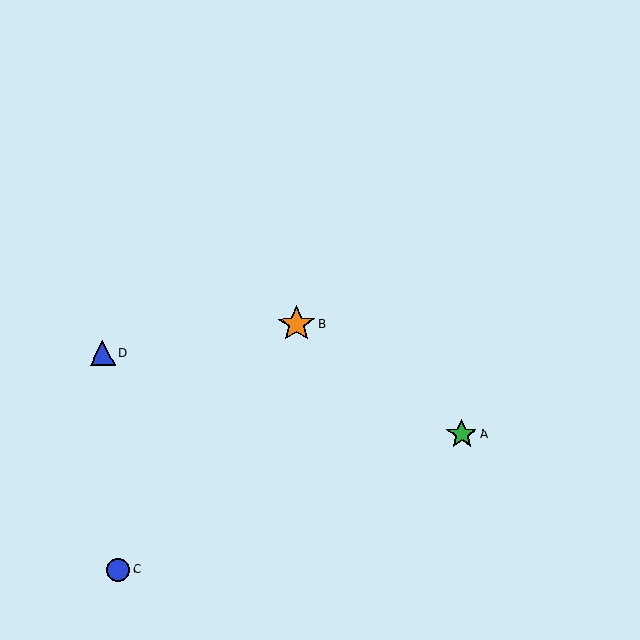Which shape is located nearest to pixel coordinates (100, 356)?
The blue triangle (labeled D) at (103, 353) is nearest to that location.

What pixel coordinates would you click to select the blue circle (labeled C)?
Click at (118, 570) to select the blue circle C.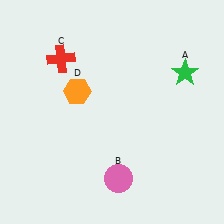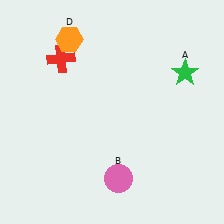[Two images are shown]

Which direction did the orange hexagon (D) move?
The orange hexagon (D) moved up.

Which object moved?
The orange hexagon (D) moved up.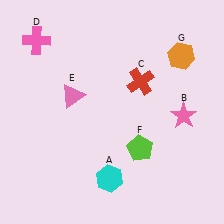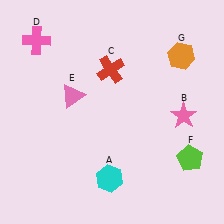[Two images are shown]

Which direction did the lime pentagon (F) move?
The lime pentagon (F) moved right.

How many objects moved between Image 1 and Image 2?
2 objects moved between the two images.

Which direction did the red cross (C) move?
The red cross (C) moved left.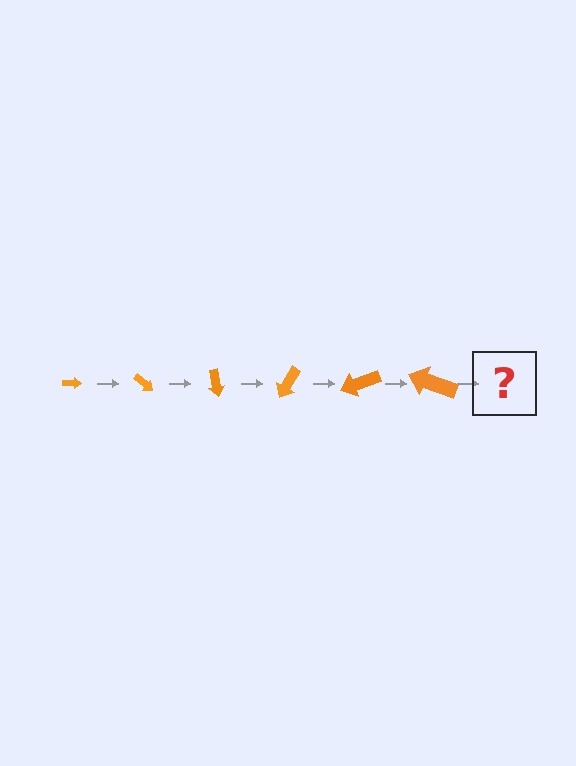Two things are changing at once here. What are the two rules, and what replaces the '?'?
The two rules are that the arrow grows larger each step and it rotates 40 degrees each step. The '?' should be an arrow, larger than the previous one and rotated 240 degrees from the start.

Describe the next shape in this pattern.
It should be an arrow, larger than the previous one and rotated 240 degrees from the start.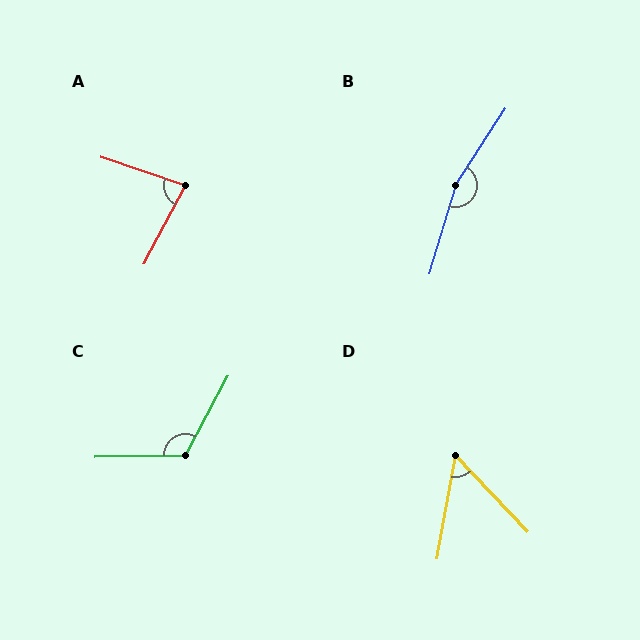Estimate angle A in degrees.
Approximately 81 degrees.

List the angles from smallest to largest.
D (53°), A (81°), C (119°), B (164°).